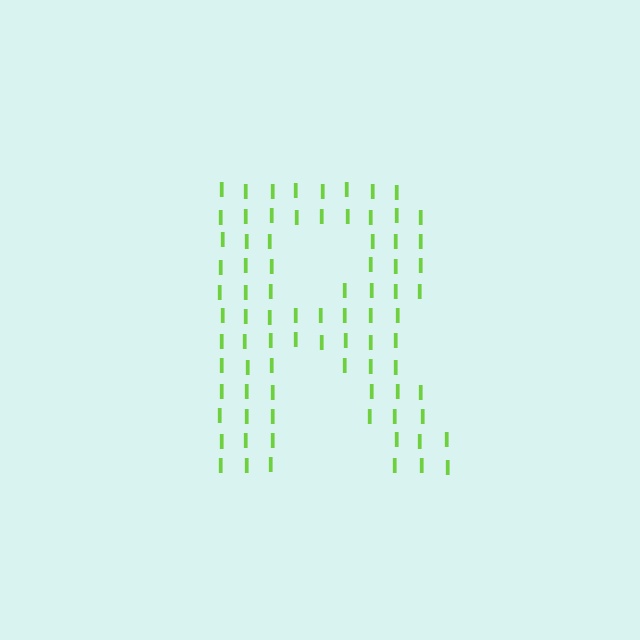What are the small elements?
The small elements are letter I's.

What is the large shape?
The large shape is the letter R.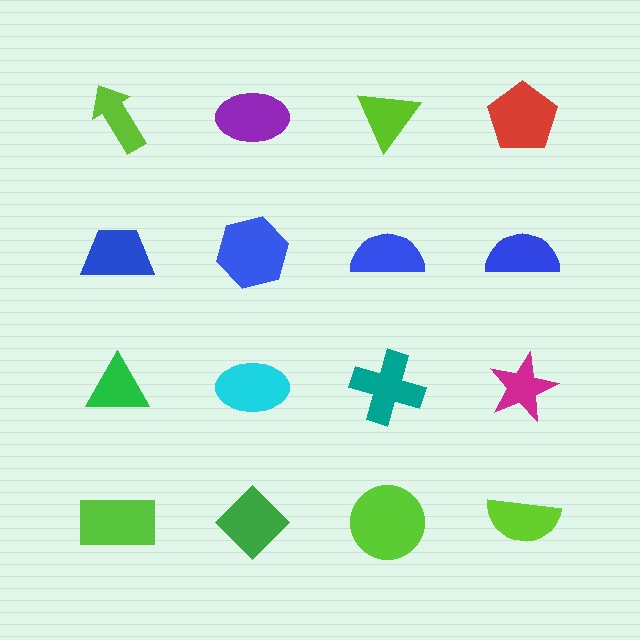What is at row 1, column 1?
A lime arrow.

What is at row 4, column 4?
A lime semicircle.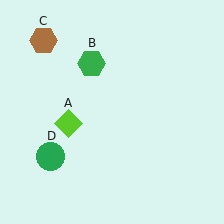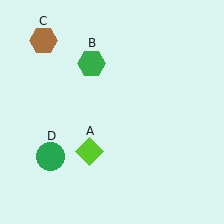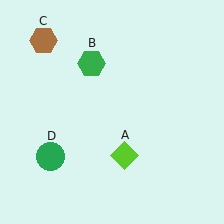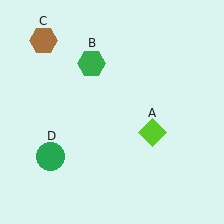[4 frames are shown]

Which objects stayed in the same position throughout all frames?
Green hexagon (object B) and brown hexagon (object C) and green circle (object D) remained stationary.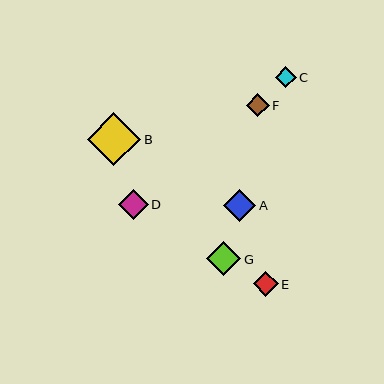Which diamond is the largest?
Diamond B is the largest with a size of approximately 53 pixels.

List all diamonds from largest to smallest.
From largest to smallest: B, G, A, D, E, F, C.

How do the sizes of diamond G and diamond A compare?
Diamond G and diamond A are approximately the same size.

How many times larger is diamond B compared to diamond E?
Diamond B is approximately 2.1 times the size of diamond E.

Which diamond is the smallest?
Diamond C is the smallest with a size of approximately 21 pixels.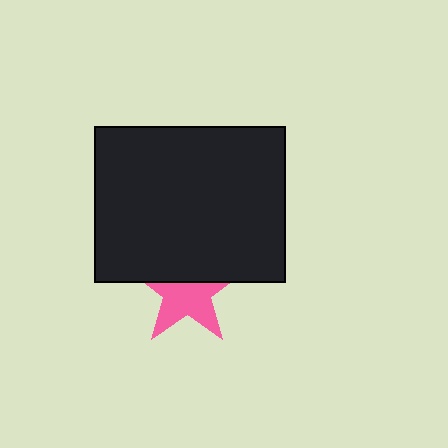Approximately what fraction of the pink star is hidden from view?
Roughly 42% of the pink star is hidden behind the black rectangle.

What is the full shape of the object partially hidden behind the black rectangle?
The partially hidden object is a pink star.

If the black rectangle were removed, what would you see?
You would see the complete pink star.